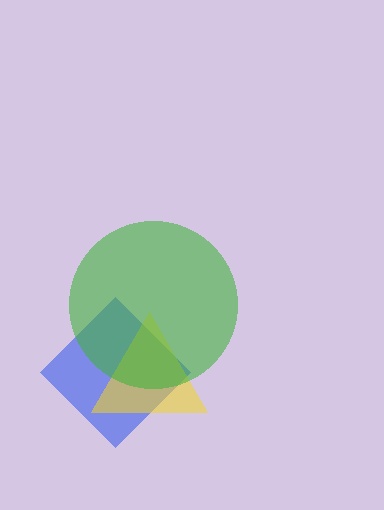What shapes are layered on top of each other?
The layered shapes are: a blue diamond, a yellow triangle, a green circle.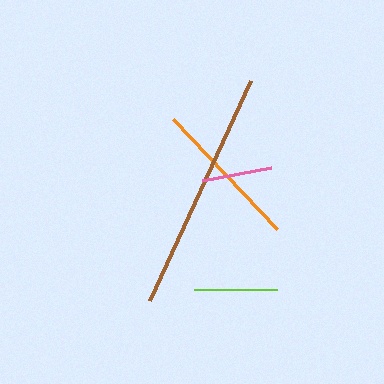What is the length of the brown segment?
The brown segment is approximately 242 pixels long.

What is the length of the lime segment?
The lime segment is approximately 83 pixels long.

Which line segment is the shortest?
The pink line is the shortest at approximately 70 pixels.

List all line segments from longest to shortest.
From longest to shortest: brown, orange, lime, pink.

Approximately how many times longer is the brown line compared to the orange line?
The brown line is approximately 1.6 times the length of the orange line.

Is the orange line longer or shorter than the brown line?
The brown line is longer than the orange line.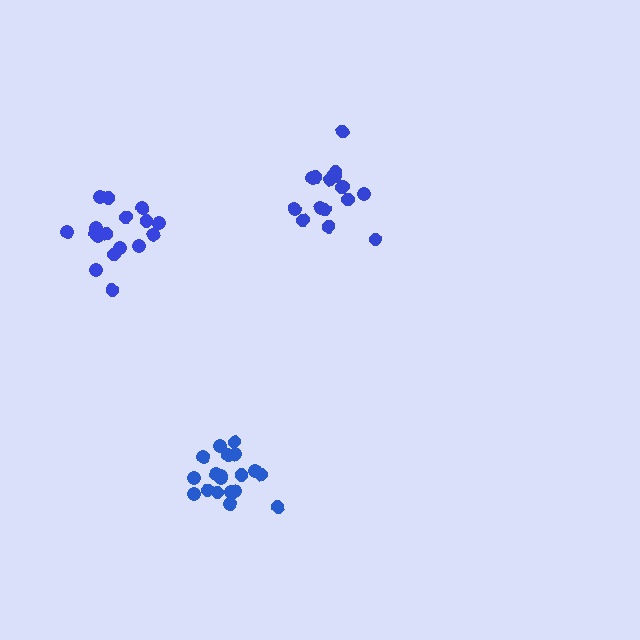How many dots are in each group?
Group 1: 19 dots, Group 2: 17 dots, Group 3: 17 dots (53 total).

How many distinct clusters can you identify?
There are 3 distinct clusters.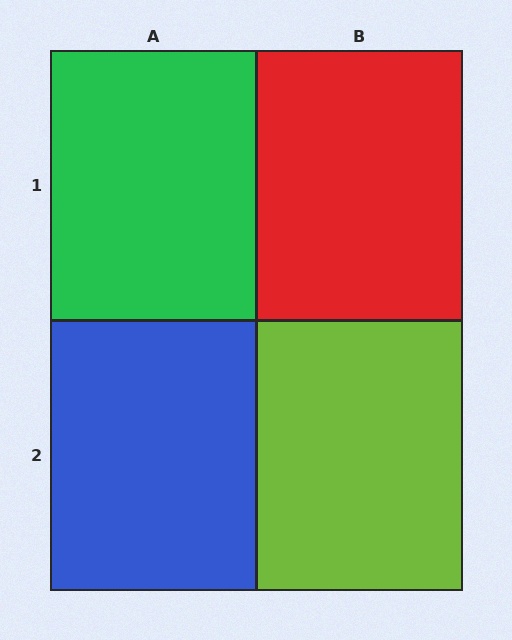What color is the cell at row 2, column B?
Lime.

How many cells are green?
1 cell is green.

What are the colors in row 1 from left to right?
Green, red.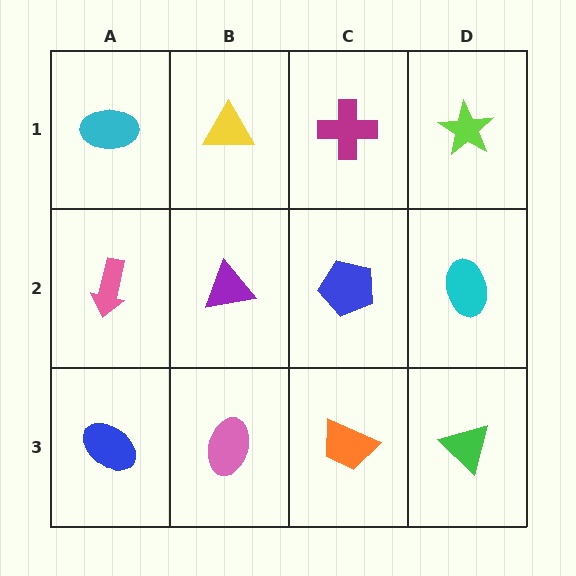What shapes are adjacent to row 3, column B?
A purple triangle (row 2, column B), a blue ellipse (row 3, column A), an orange trapezoid (row 3, column C).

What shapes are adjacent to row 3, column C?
A blue pentagon (row 2, column C), a pink ellipse (row 3, column B), a green triangle (row 3, column D).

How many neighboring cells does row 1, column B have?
3.